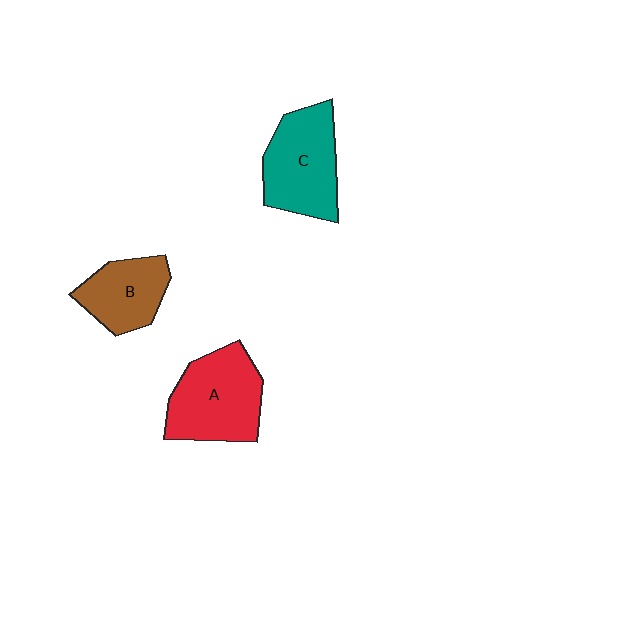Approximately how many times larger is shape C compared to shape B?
Approximately 1.4 times.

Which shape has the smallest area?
Shape B (brown).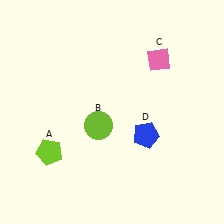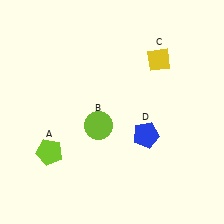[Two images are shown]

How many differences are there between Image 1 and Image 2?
There is 1 difference between the two images.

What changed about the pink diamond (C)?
In Image 1, C is pink. In Image 2, it changed to yellow.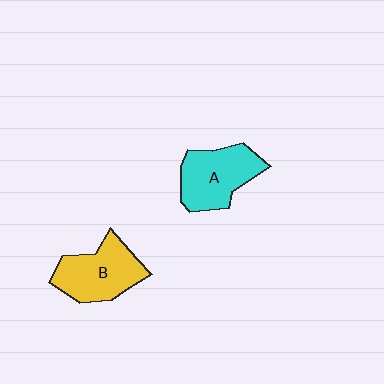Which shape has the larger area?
Shape B (yellow).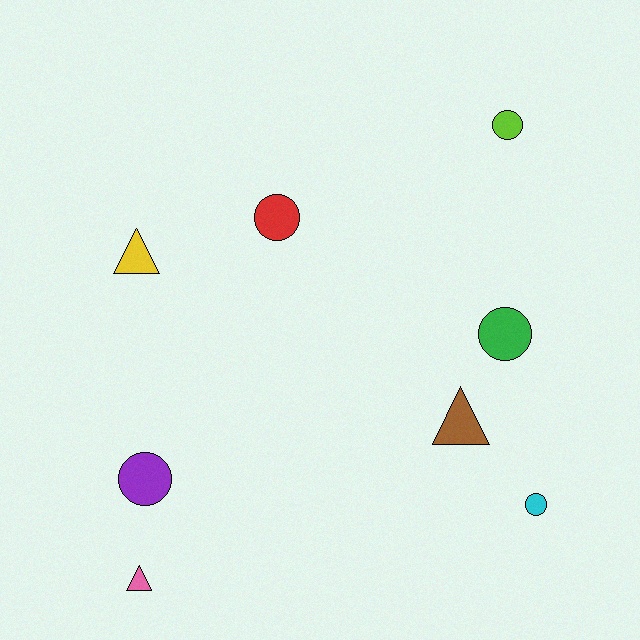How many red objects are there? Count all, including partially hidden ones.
There is 1 red object.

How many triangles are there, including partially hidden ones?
There are 3 triangles.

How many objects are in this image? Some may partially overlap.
There are 8 objects.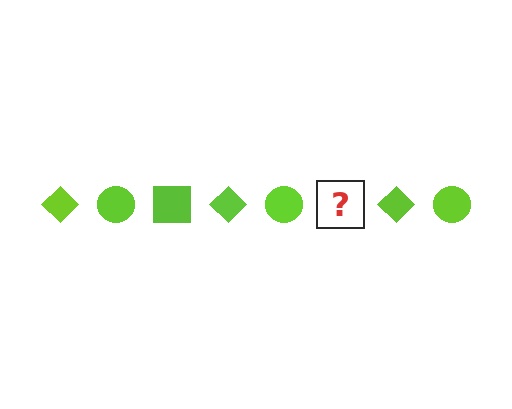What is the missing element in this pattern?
The missing element is a lime square.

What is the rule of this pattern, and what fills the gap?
The rule is that the pattern cycles through diamond, circle, square shapes in lime. The gap should be filled with a lime square.